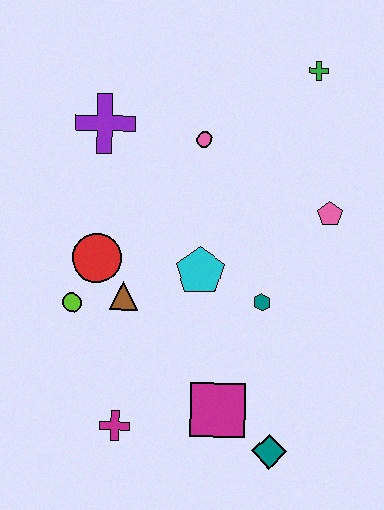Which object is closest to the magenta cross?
The magenta square is closest to the magenta cross.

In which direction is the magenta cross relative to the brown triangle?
The magenta cross is below the brown triangle.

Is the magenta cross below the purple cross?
Yes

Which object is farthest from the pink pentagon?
The magenta cross is farthest from the pink pentagon.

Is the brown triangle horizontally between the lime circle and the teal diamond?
Yes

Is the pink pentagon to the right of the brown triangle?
Yes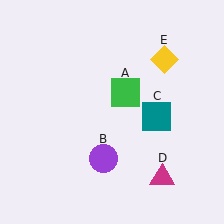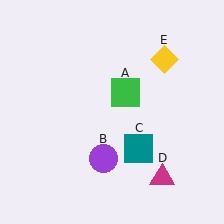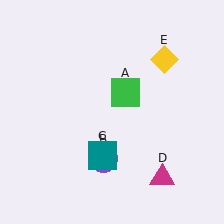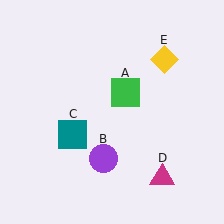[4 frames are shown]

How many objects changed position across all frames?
1 object changed position: teal square (object C).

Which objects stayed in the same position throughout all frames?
Green square (object A) and purple circle (object B) and magenta triangle (object D) and yellow diamond (object E) remained stationary.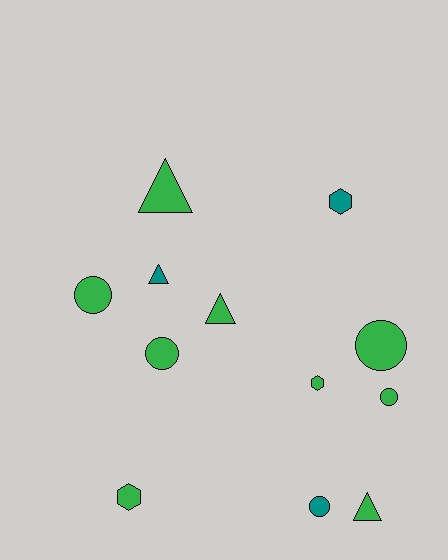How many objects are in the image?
There are 12 objects.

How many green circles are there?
There are 4 green circles.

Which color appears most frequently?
Green, with 9 objects.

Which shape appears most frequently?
Circle, with 5 objects.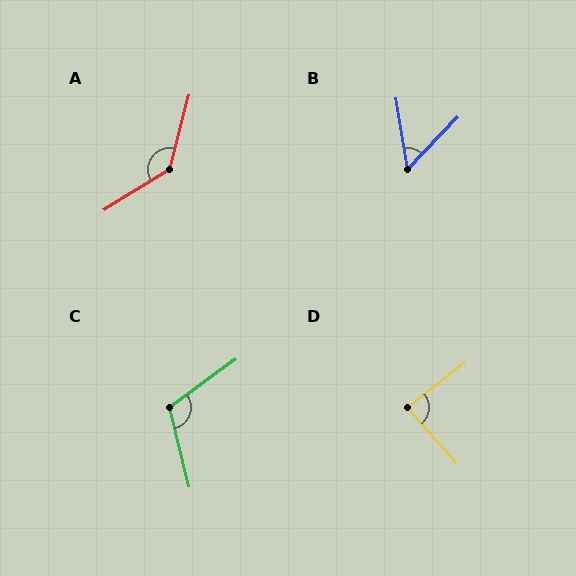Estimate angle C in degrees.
Approximately 112 degrees.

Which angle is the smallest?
B, at approximately 52 degrees.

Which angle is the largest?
A, at approximately 137 degrees.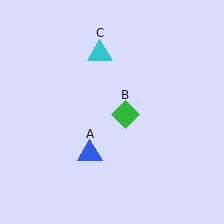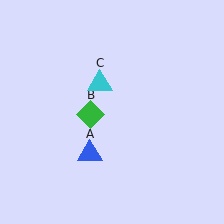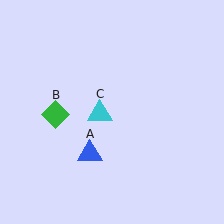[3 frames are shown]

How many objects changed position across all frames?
2 objects changed position: green diamond (object B), cyan triangle (object C).